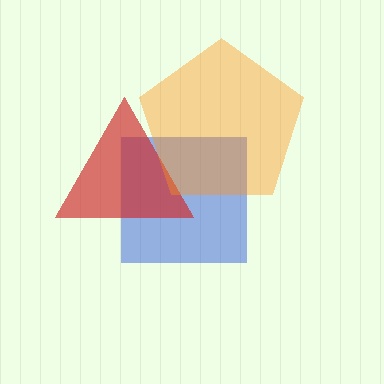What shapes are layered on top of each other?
The layered shapes are: a blue square, a red triangle, an orange pentagon.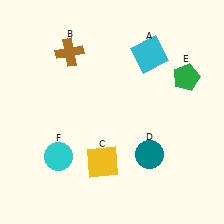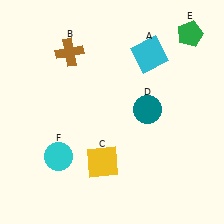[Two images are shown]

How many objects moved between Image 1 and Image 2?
2 objects moved between the two images.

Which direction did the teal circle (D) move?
The teal circle (D) moved up.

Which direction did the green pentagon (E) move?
The green pentagon (E) moved up.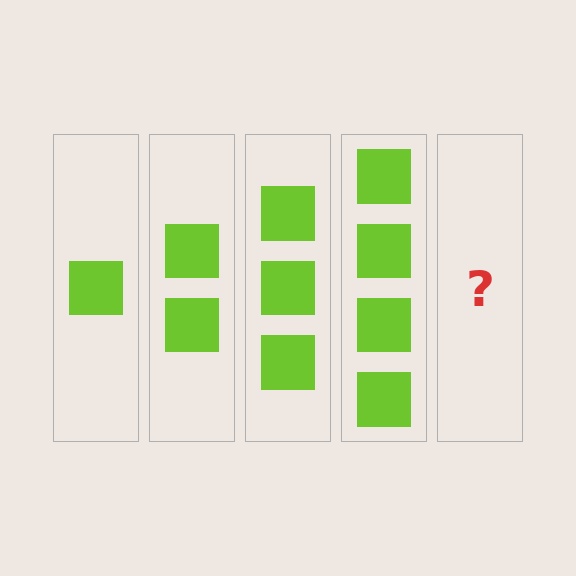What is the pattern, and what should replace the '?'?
The pattern is that each step adds one more square. The '?' should be 5 squares.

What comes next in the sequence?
The next element should be 5 squares.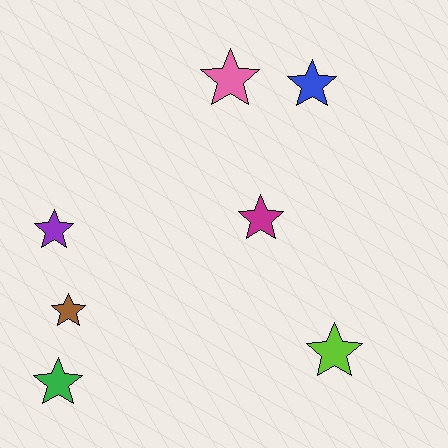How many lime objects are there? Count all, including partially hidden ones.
There is 1 lime object.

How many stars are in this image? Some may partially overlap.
There are 7 stars.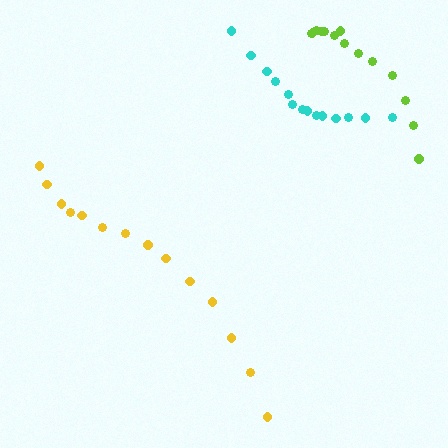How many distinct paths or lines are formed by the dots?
There are 3 distinct paths.